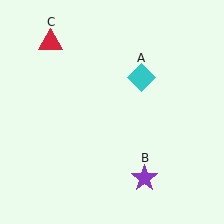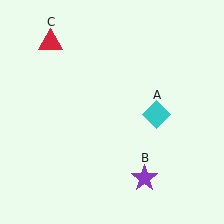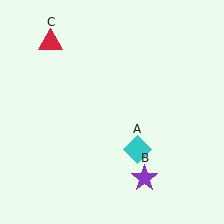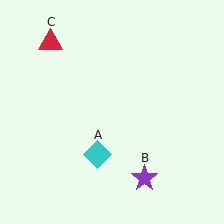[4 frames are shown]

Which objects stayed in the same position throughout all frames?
Purple star (object B) and red triangle (object C) remained stationary.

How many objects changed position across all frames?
1 object changed position: cyan diamond (object A).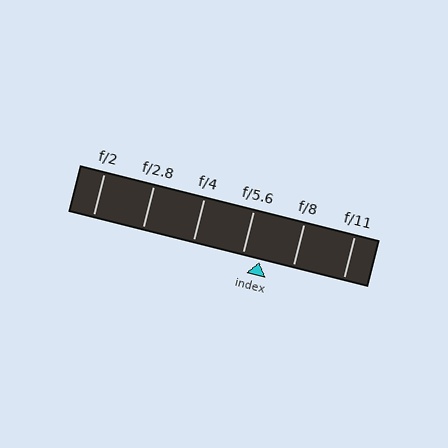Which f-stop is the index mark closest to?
The index mark is closest to f/5.6.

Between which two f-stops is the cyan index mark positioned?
The index mark is between f/5.6 and f/8.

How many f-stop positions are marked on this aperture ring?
There are 6 f-stop positions marked.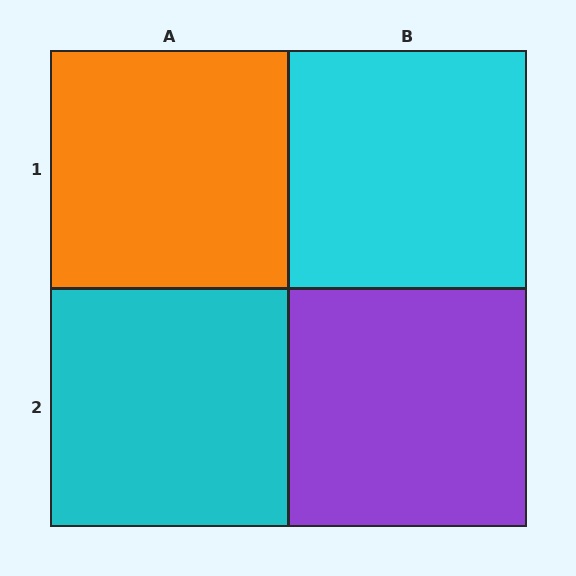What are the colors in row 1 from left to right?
Orange, cyan.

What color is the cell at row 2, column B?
Purple.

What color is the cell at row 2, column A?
Cyan.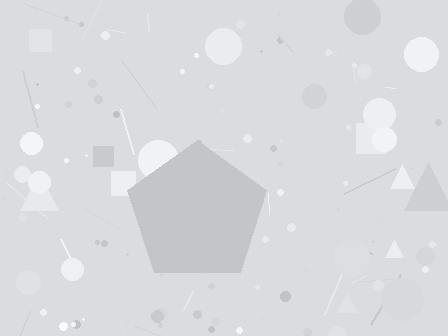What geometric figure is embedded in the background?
A pentagon is embedded in the background.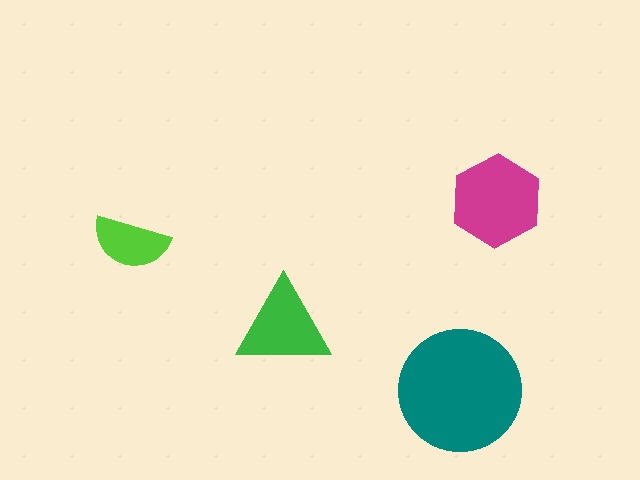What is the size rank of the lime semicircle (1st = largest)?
4th.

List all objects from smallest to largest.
The lime semicircle, the green triangle, the magenta hexagon, the teal circle.